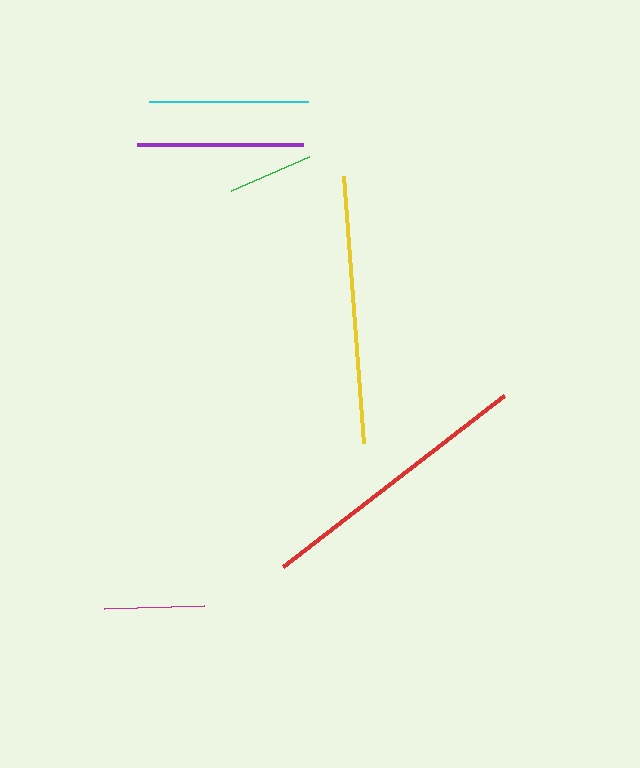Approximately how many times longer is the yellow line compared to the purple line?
The yellow line is approximately 1.6 times the length of the purple line.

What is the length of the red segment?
The red segment is approximately 279 pixels long.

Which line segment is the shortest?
The green line is the shortest at approximately 85 pixels.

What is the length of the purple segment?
The purple segment is approximately 167 pixels long.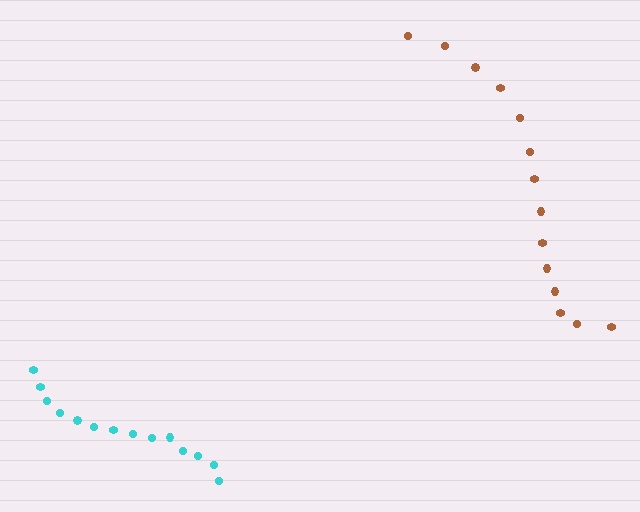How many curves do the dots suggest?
There are 2 distinct paths.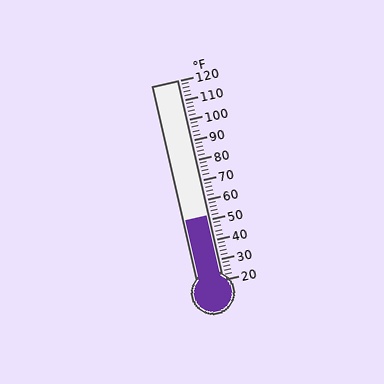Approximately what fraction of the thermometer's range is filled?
The thermometer is filled to approximately 30% of its range.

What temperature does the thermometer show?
The thermometer shows approximately 52°F.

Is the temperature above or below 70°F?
The temperature is below 70°F.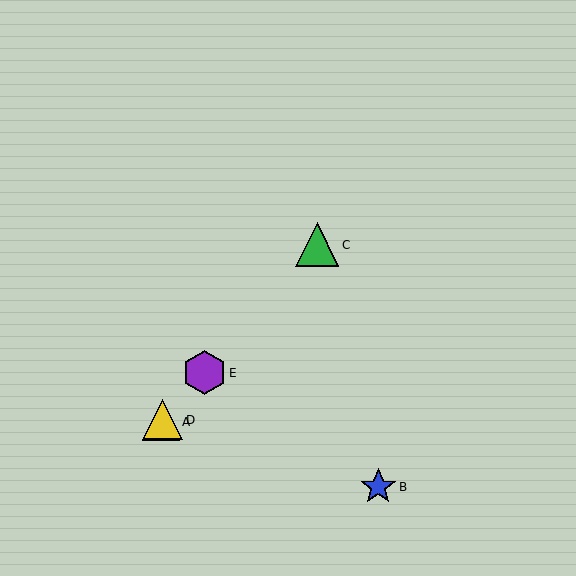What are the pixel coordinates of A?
Object A is at (161, 422).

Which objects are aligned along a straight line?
Objects A, C, D, E are aligned along a straight line.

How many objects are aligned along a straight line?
4 objects (A, C, D, E) are aligned along a straight line.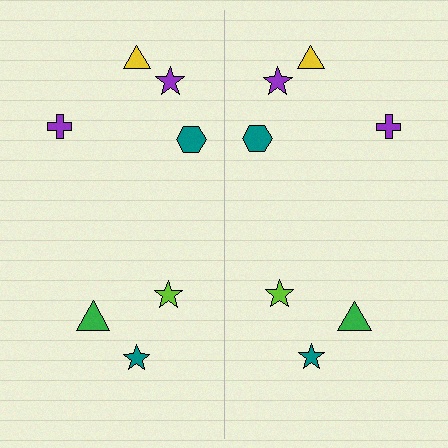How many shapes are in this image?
There are 14 shapes in this image.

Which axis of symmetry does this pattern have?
The pattern has a vertical axis of symmetry running through the center of the image.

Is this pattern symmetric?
Yes, this pattern has bilateral (reflection) symmetry.